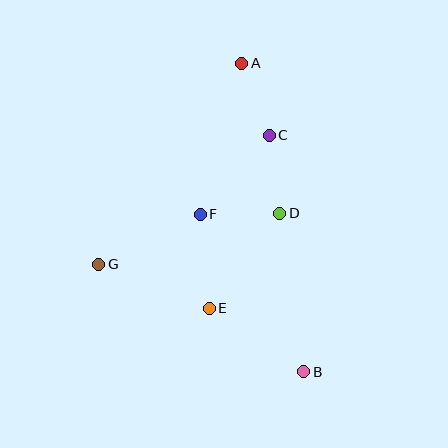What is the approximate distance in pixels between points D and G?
The distance between D and G is approximately 188 pixels.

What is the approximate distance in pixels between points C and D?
The distance between C and D is approximately 78 pixels.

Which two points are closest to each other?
Points A and C are closest to each other.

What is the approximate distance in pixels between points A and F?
The distance between A and F is approximately 157 pixels.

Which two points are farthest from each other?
Points A and B are farthest from each other.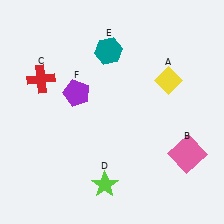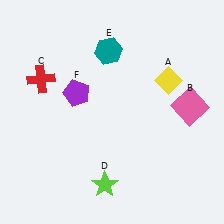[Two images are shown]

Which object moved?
The pink square (B) moved up.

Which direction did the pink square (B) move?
The pink square (B) moved up.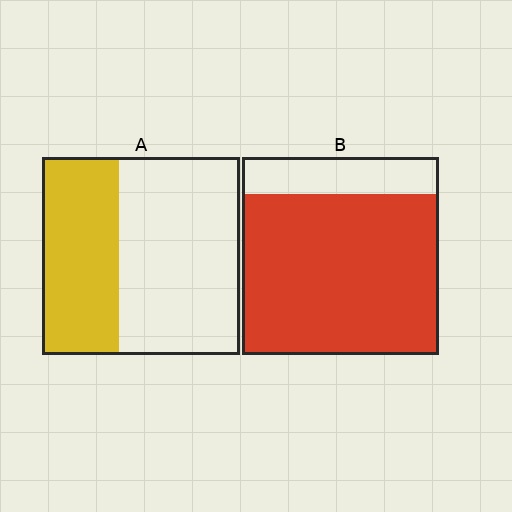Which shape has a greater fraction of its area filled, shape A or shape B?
Shape B.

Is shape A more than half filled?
No.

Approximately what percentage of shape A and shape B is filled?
A is approximately 40% and B is approximately 80%.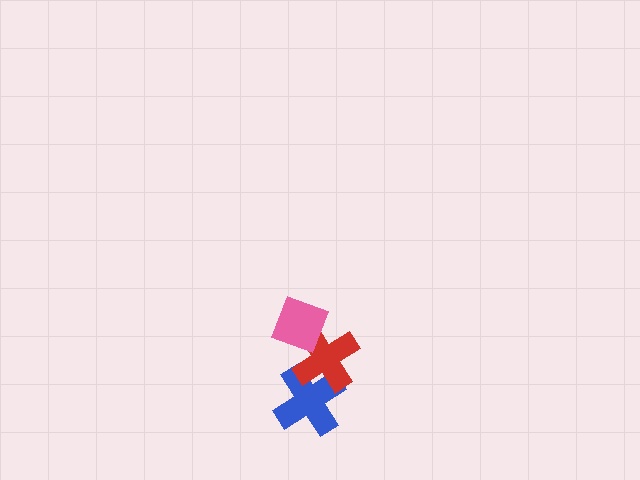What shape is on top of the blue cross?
The red cross is on top of the blue cross.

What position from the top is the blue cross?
The blue cross is 3rd from the top.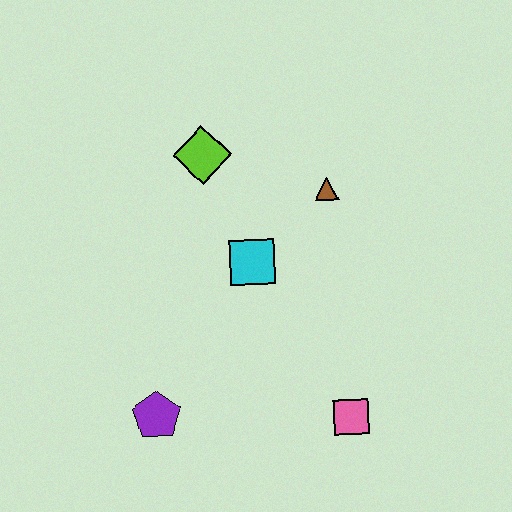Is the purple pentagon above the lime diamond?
No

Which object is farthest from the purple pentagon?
The brown triangle is farthest from the purple pentagon.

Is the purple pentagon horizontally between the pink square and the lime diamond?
No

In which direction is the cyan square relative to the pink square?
The cyan square is above the pink square.